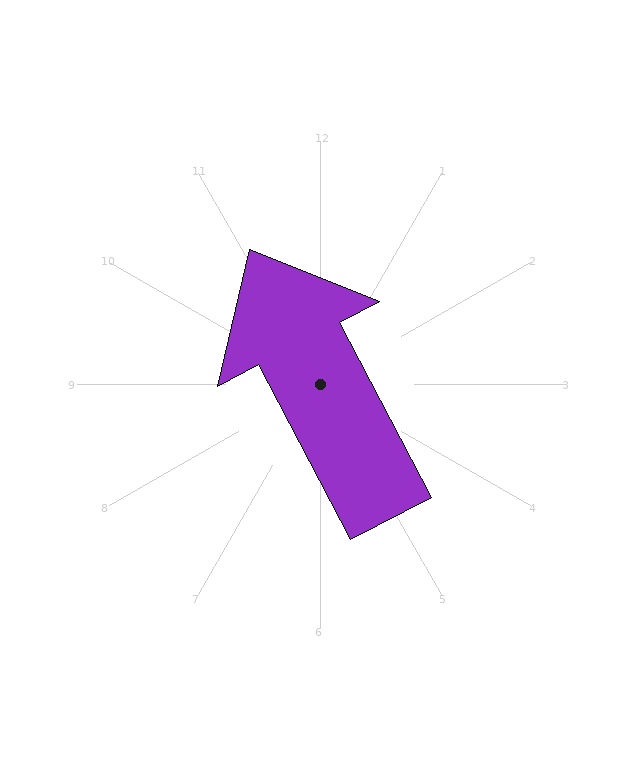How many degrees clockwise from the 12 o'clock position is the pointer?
Approximately 332 degrees.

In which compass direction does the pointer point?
Northwest.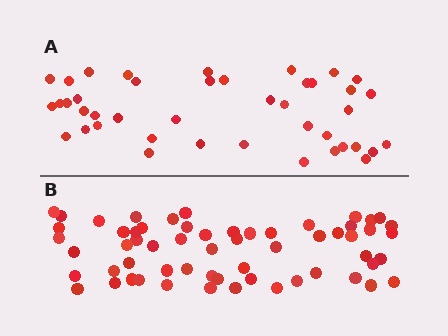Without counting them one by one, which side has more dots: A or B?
Region B (the bottom region) has more dots.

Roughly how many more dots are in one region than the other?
Region B has approximately 20 more dots than region A.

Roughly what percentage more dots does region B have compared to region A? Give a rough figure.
About 45% more.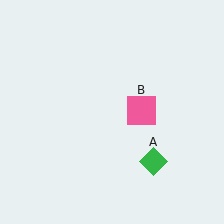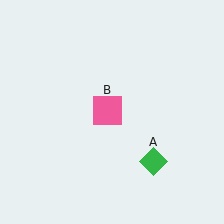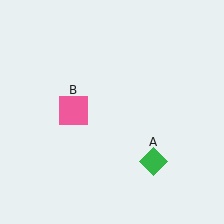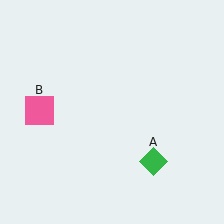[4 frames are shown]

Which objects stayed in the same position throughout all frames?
Green diamond (object A) remained stationary.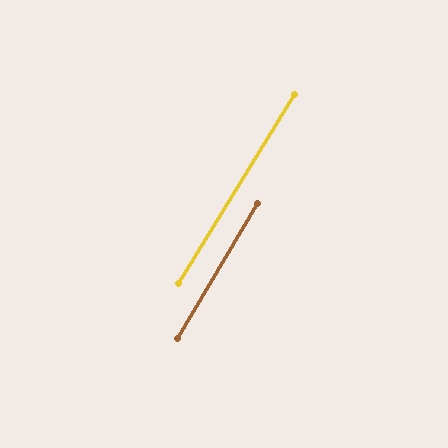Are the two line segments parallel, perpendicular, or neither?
Parallel — their directions differ by only 1.0°.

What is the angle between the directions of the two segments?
Approximately 1 degree.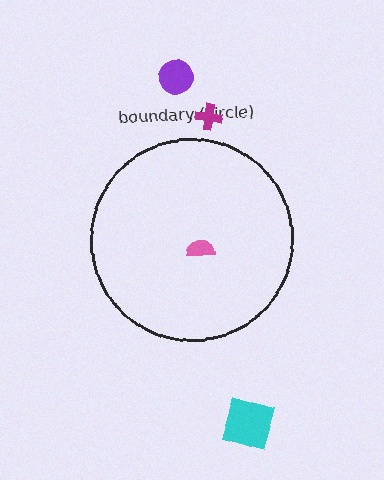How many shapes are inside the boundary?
1 inside, 3 outside.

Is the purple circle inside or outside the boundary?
Outside.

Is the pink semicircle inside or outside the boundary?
Inside.